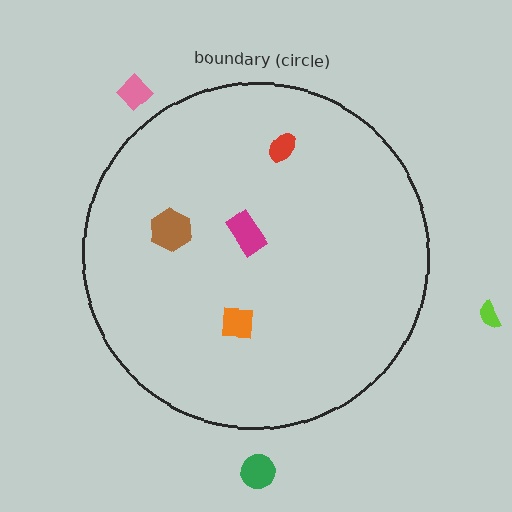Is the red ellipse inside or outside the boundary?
Inside.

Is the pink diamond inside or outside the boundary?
Outside.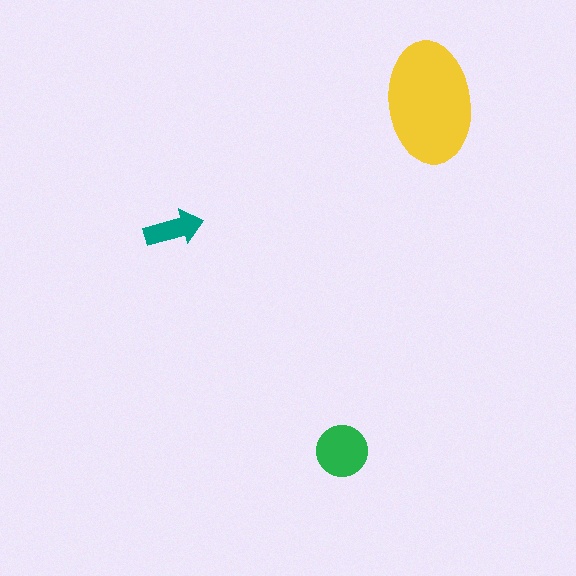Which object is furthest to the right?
The yellow ellipse is rightmost.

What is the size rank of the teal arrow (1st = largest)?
3rd.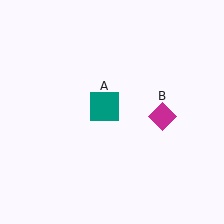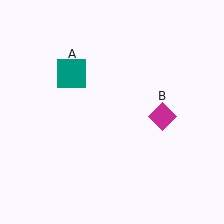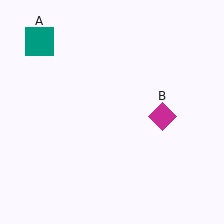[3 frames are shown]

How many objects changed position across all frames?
1 object changed position: teal square (object A).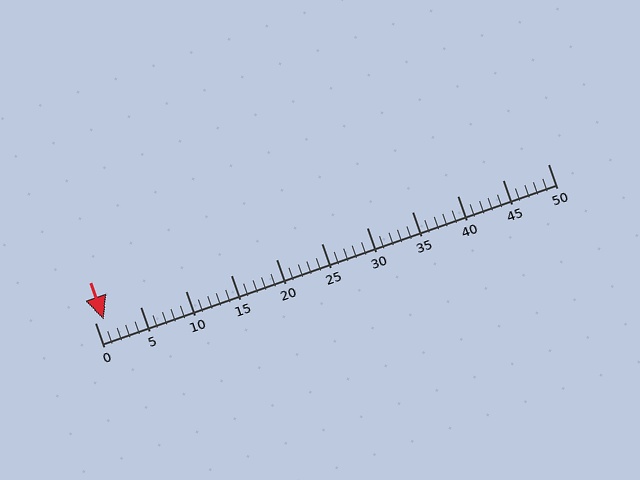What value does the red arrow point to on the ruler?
The red arrow points to approximately 1.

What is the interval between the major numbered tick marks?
The major tick marks are spaced 5 units apart.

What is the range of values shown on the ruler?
The ruler shows values from 0 to 50.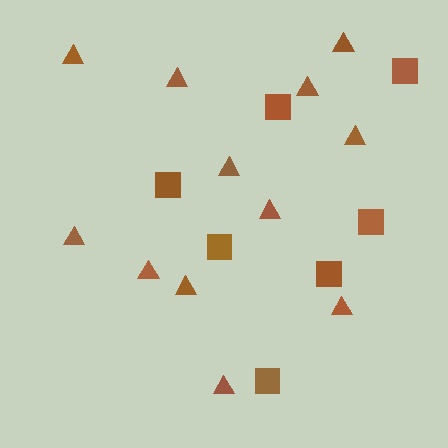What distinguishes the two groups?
There are 2 groups: one group of squares (7) and one group of triangles (12).